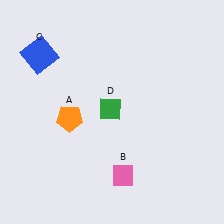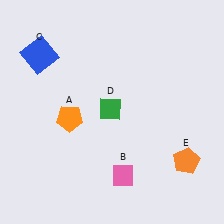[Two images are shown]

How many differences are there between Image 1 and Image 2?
There is 1 difference between the two images.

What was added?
An orange pentagon (E) was added in Image 2.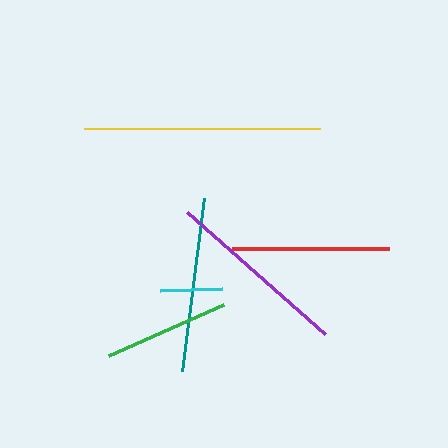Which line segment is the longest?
The yellow line is the longest at approximately 236 pixels.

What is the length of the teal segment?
The teal segment is approximately 174 pixels long.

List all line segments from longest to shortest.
From longest to shortest: yellow, purple, teal, red, green, cyan.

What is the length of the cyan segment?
The cyan segment is approximately 62 pixels long.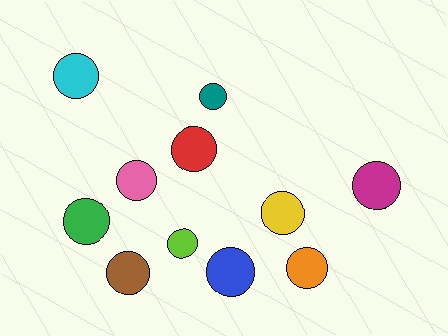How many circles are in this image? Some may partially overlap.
There are 11 circles.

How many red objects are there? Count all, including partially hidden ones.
There is 1 red object.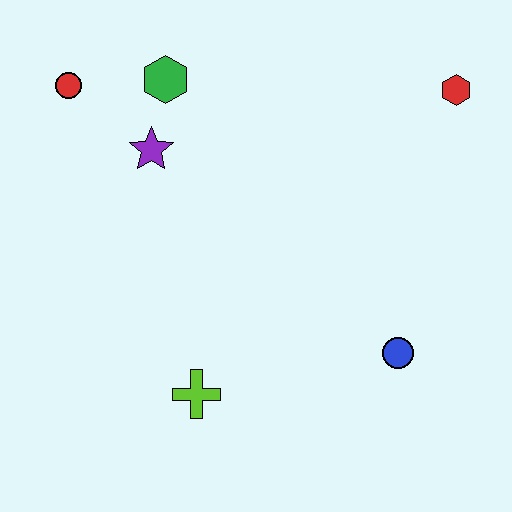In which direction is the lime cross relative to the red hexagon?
The lime cross is below the red hexagon.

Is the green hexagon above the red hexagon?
Yes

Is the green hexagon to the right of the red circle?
Yes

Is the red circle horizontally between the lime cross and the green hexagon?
No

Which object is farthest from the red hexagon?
The lime cross is farthest from the red hexagon.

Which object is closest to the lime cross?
The blue circle is closest to the lime cross.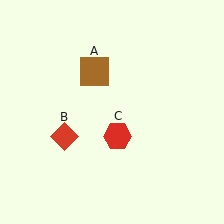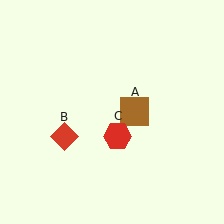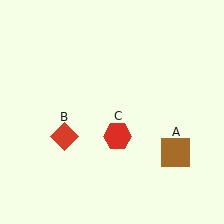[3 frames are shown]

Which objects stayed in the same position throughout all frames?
Red diamond (object B) and red hexagon (object C) remained stationary.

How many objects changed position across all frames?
1 object changed position: brown square (object A).